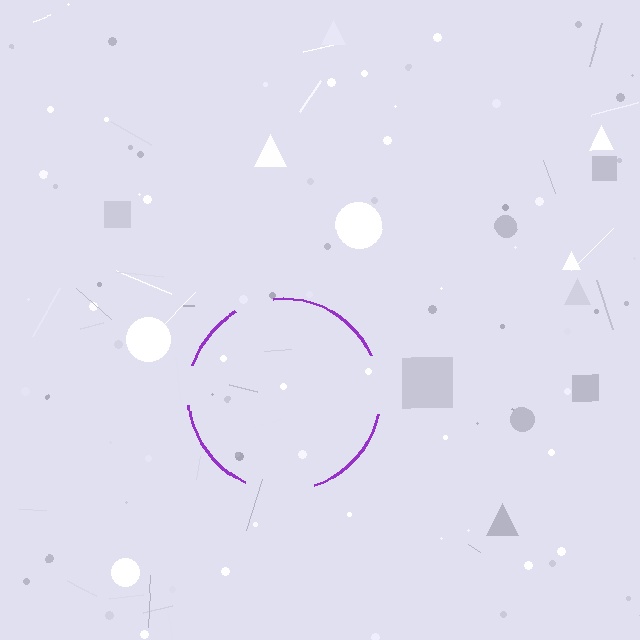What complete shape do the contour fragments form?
The contour fragments form a circle.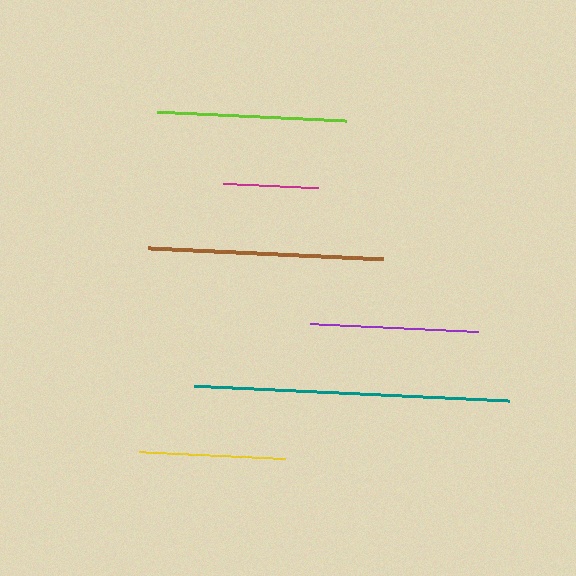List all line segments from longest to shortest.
From longest to shortest: teal, brown, lime, purple, yellow, magenta.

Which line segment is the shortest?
The magenta line is the shortest at approximately 95 pixels.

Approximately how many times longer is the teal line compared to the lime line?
The teal line is approximately 1.7 times the length of the lime line.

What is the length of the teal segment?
The teal segment is approximately 316 pixels long.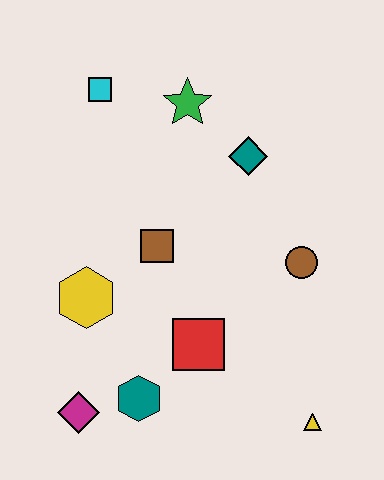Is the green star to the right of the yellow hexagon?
Yes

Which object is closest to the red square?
The teal hexagon is closest to the red square.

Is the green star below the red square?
No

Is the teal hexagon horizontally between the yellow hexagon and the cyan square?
No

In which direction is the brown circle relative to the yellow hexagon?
The brown circle is to the right of the yellow hexagon.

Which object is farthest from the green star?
The yellow triangle is farthest from the green star.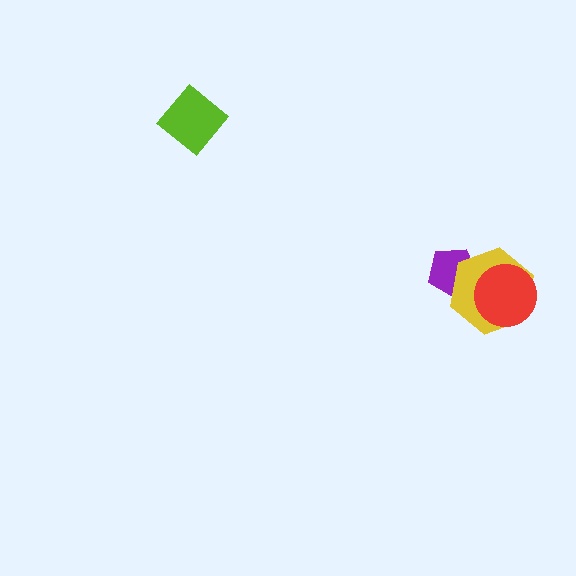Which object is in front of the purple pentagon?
The yellow hexagon is in front of the purple pentagon.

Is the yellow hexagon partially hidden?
Yes, it is partially covered by another shape.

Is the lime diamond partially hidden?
No, no other shape covers it.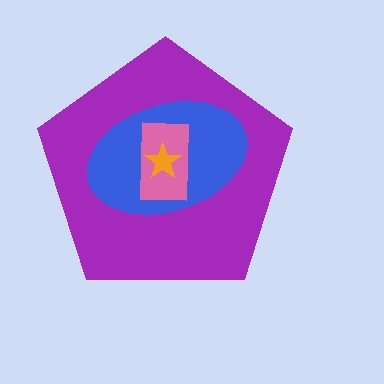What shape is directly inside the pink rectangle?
The orange star.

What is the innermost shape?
The orange star.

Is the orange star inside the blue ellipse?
Yes.